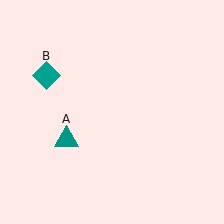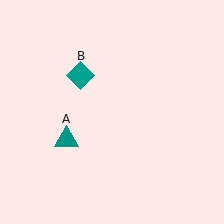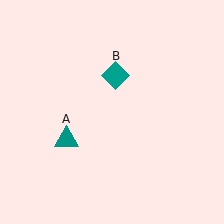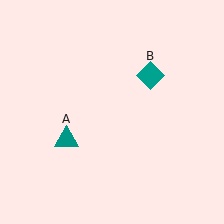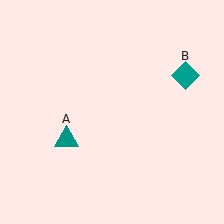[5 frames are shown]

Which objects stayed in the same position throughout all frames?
Teal triangle (object A) remained stationary.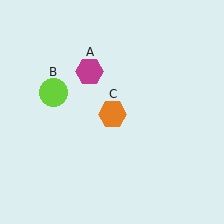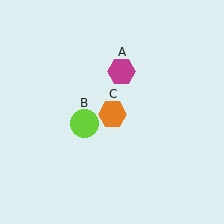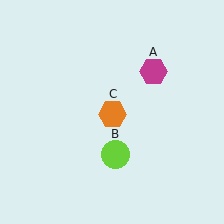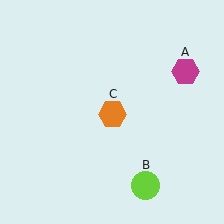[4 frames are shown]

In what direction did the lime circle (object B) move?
The lime circle (object B) moved down and to the right.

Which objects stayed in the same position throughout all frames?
Orange hexagon (object C) remained stationary.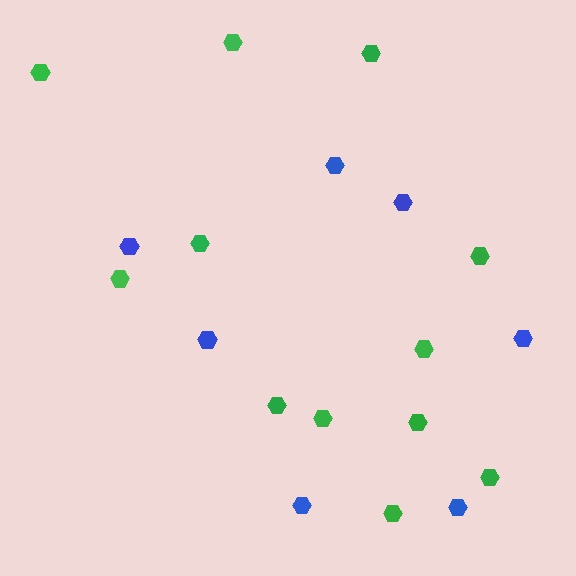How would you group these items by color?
There are 2 groups: one group of blue hexagons (7) and one group of green hexagons (12).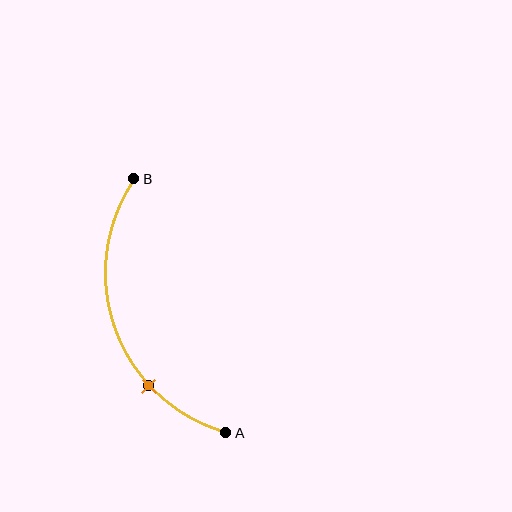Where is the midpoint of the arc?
The arc midpoint is the point on the curve farthest from the straight line joining A and B. It sits to the left of that line.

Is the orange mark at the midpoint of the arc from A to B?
No. The orange mark lies on the arc but is closer to endpoint A. The arc midpoint would be at the point on the curve equidistant along the arc from both A and B.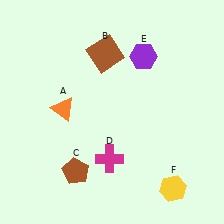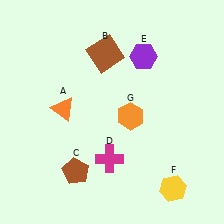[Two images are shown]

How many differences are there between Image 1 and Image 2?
There is 1 difference between the two images.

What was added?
An orange hexagon (G) was added in Image 2.